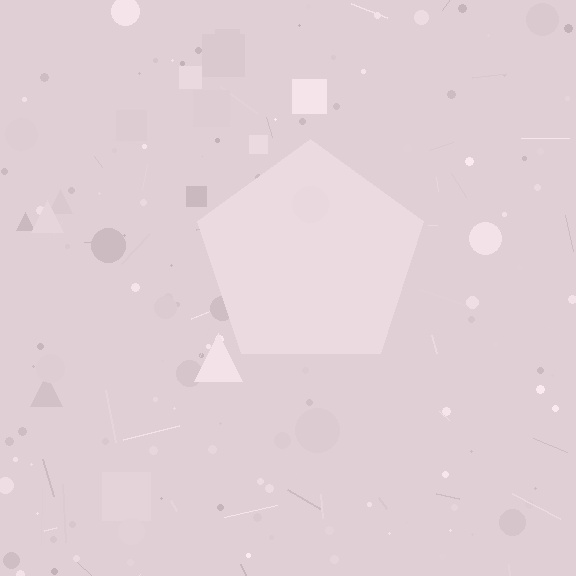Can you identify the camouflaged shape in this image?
The camouflaged shape is a pentagon.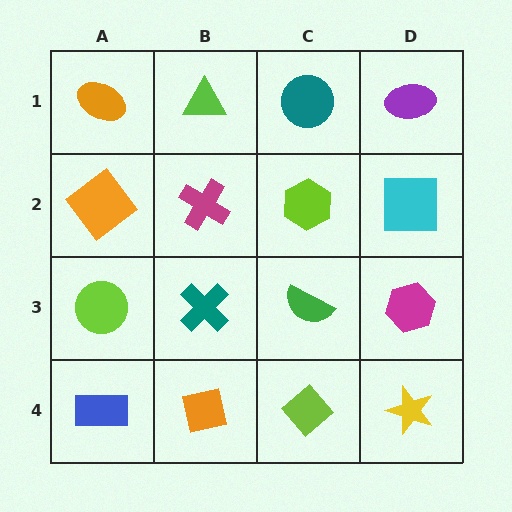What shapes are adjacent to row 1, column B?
A magenta cross (row 2, column B), an orange ellipse (row 1, column A), a teal circle (row 1, column C).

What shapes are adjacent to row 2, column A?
An orange ellipse (row 1, column A), a lime circle (row 3, column A), a magenta cross (row 2, column B).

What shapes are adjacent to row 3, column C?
A lime hexagon (row 2, column C), a lime diamond (row 4, column C), a teal cross (row 3, column B), a magenta hexagon (row 3, column D).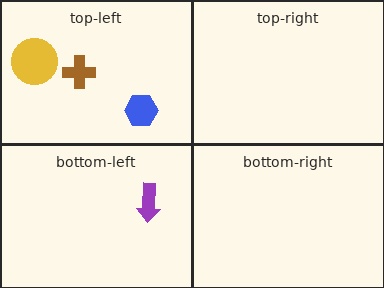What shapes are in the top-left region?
The yellow circle, the brown cross, the blue hexagon.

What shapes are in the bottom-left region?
The purple arrow.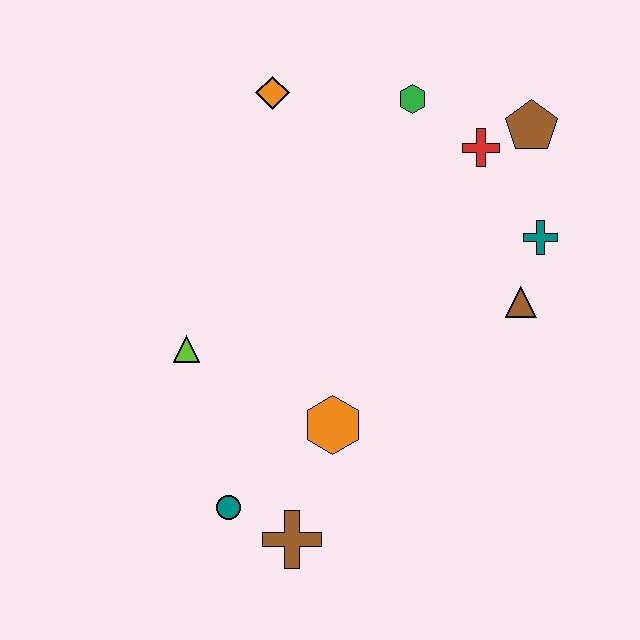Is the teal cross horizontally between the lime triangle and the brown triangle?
No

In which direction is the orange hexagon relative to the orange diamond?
The orange hexagon is below the orange diamond.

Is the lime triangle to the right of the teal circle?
No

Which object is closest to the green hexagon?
The red cross is closest to the green hexagon.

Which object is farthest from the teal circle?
The brown pentagon is farthest from the teal circle.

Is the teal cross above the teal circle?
Yes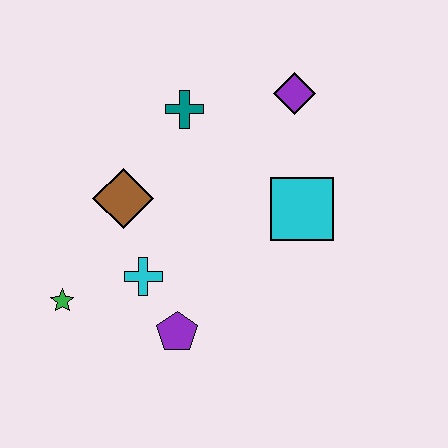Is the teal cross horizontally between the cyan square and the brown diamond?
Yes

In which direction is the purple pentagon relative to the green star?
The purple pentagon is to the right of the green star.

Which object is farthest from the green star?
The purple diamond is farthest from the green star.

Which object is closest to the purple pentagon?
The cyan cross is closest to the purple pentagon.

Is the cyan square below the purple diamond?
Yes